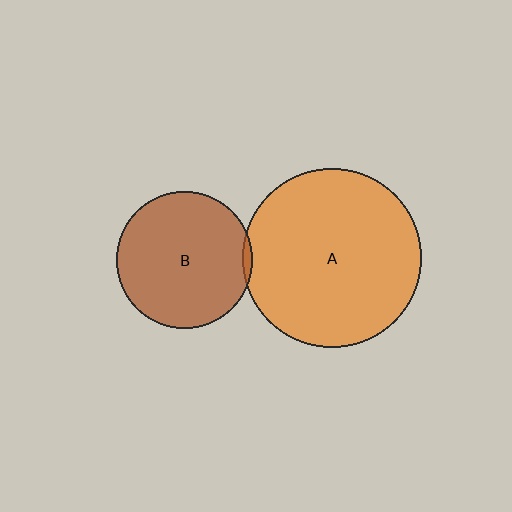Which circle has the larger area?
Circle A (orange).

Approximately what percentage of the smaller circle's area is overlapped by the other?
Approximately 5%.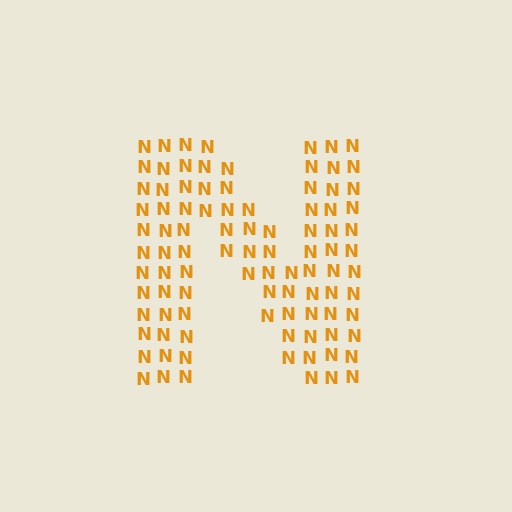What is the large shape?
The large shape is the letter N.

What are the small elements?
The small elements are letter N's.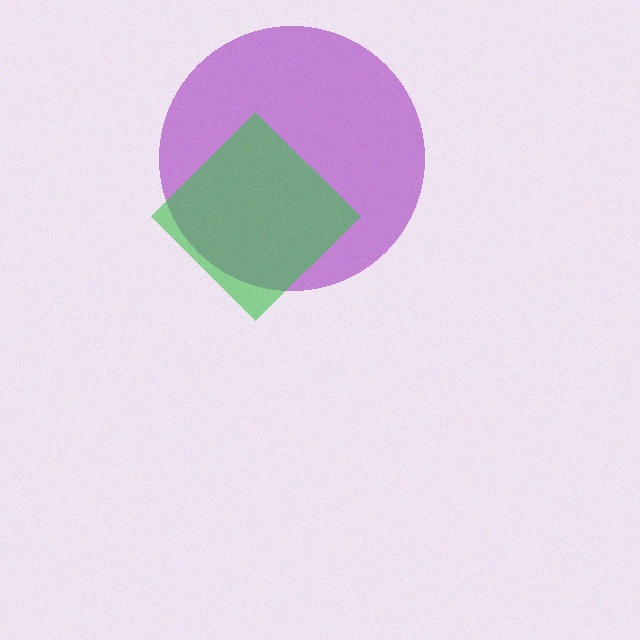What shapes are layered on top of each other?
The layered shapes are: a purple circle, a green diamond.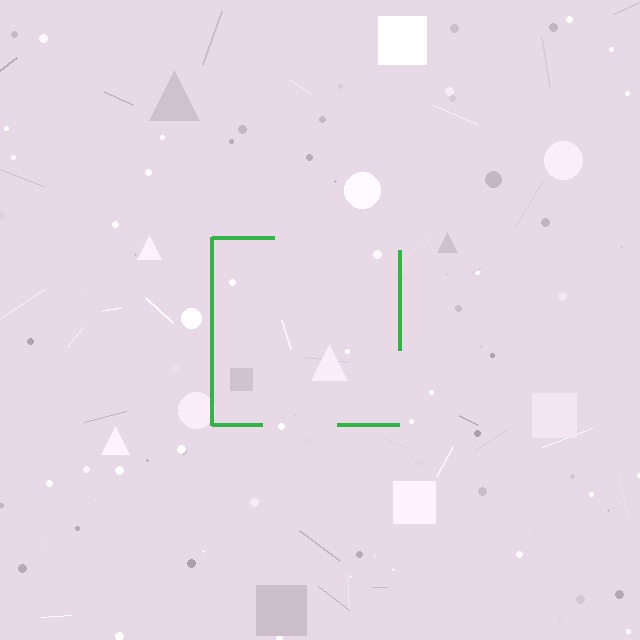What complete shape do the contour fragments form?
The contour fragments form a square.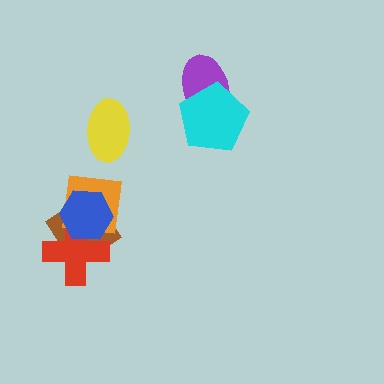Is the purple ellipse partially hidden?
Yes, it is partially covered by another shape.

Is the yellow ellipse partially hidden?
No, no other shape covers it.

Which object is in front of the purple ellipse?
The cyan pentagon is in front of the purple ellipse.